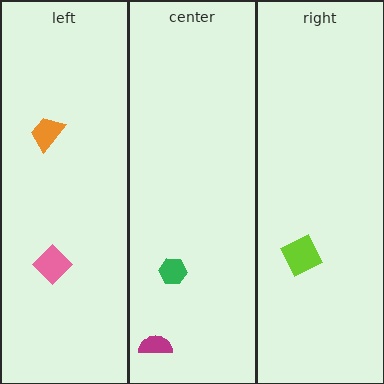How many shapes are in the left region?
2.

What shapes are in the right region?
The lime square.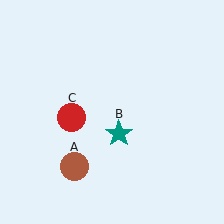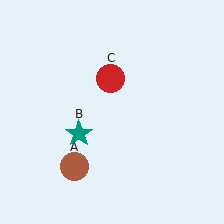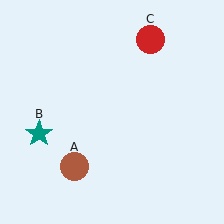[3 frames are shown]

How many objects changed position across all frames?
2 objects changed position: teal star (object B), red circle (object C).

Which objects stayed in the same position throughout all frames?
Brown circle (object A) remained stationary.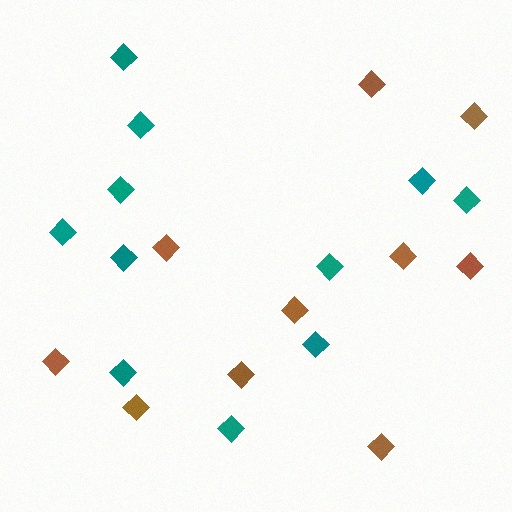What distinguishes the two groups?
There are 2 groups: one group of brown diamonds (10) and one group of teal diamonds (11).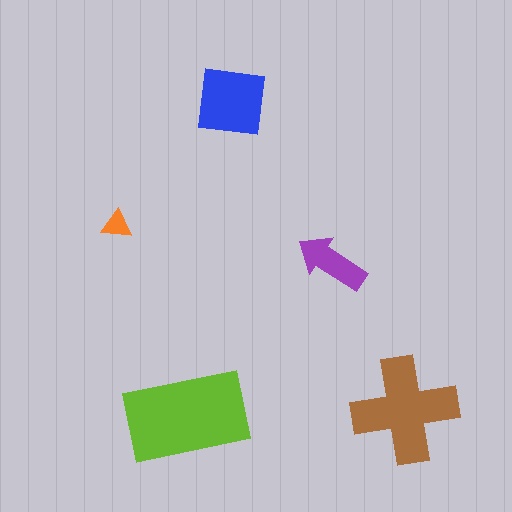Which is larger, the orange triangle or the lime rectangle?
The lime rectangle.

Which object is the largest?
The lime rectangle.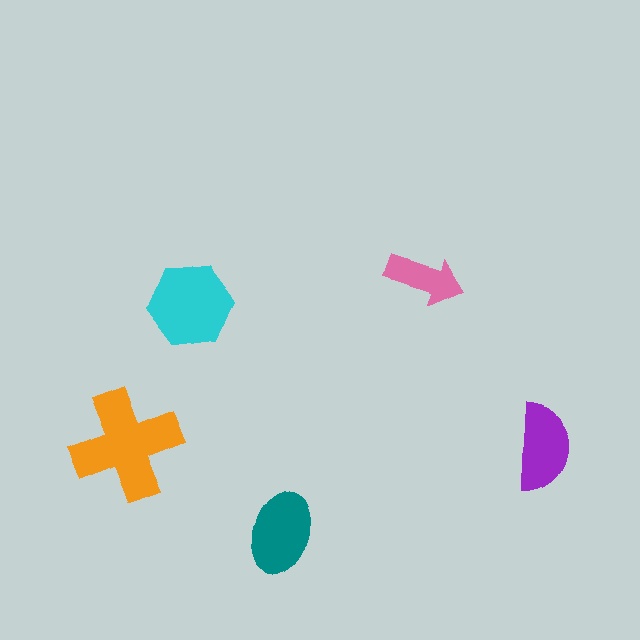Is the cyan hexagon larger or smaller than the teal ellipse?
Larger.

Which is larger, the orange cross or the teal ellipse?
The orange cross.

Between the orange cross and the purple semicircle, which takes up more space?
The orange cross.